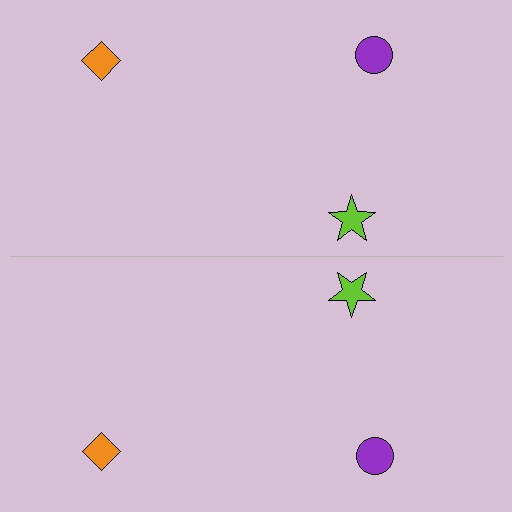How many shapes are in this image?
There are 6 shapes in this image.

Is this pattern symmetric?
Yes, this pattern has bilateral (reflection) symmetry.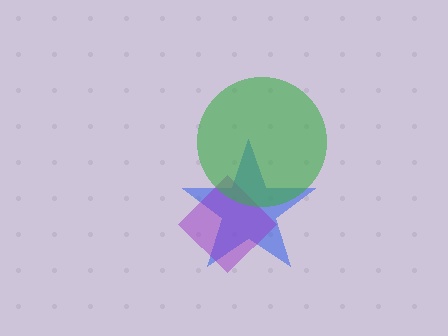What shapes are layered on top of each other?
The layered shapes are: a blue star, a purple diamond, a green circle.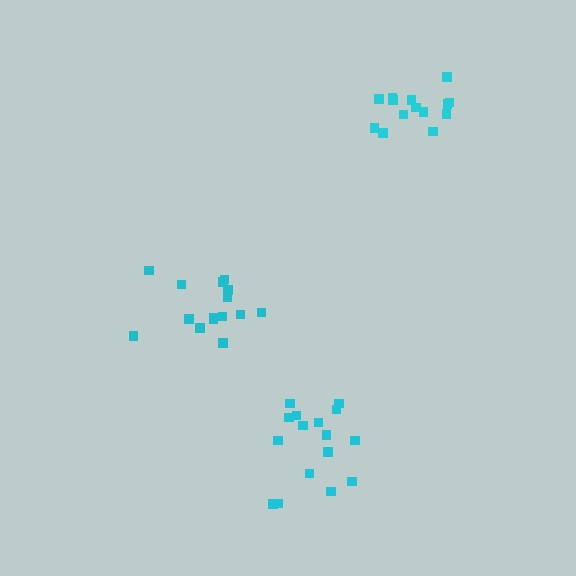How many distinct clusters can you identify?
There are 3 distinct clusters.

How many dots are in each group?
Group 1: 15 dots, Group 2: 14 dots, Group 3: 16 dots (45 total).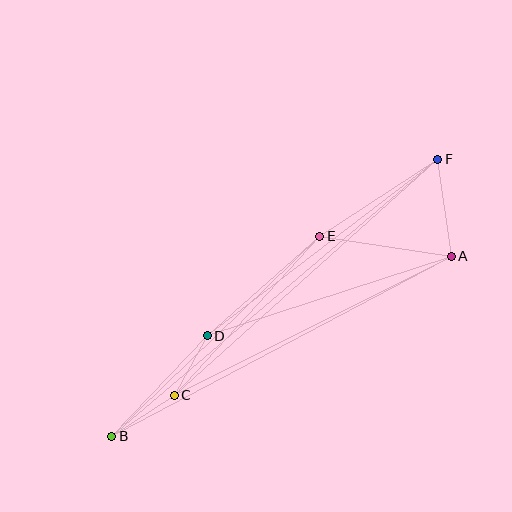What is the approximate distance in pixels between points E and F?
The distance between E and F is approximately 141 pixels.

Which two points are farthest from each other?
Points B and F are farthest from each other.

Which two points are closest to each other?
Points C and D are closest to each other.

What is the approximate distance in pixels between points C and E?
The distance between C and E is approximately 216 pixels.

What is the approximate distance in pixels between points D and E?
The distance between D and E is approximately 150 pixels.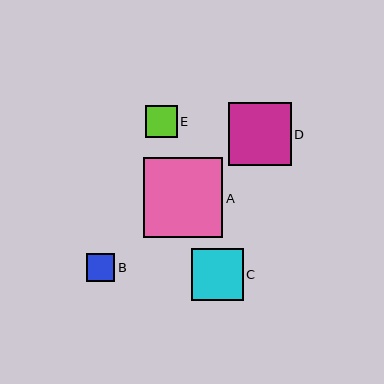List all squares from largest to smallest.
From largest to smallest: A, D, C, E, B.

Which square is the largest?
Square A is the largest with a size of approximately 80 pixels.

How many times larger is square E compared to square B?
Square E is approximately 1.1 times the size of square B.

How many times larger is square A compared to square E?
Square A is approximately 2.5 times the size of square E.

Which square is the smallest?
Square B is the smallest with a size of approximately 28 pixels.